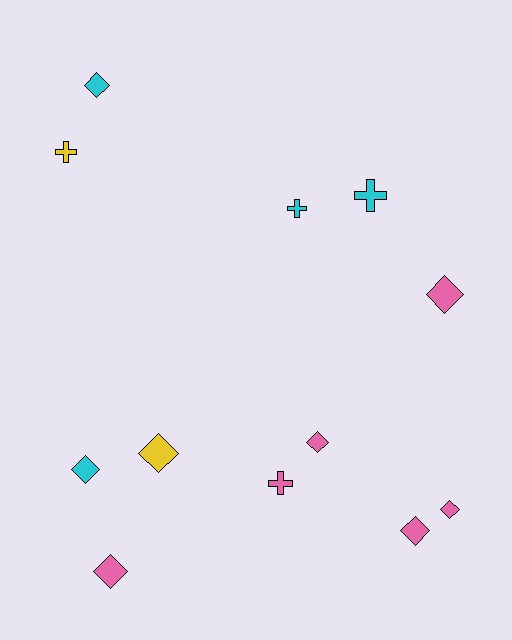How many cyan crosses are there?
There are 2 cyan crosses.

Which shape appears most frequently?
Diamond, with 8 objects.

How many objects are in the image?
There are 12 objects.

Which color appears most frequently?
Pink, with 6 objects.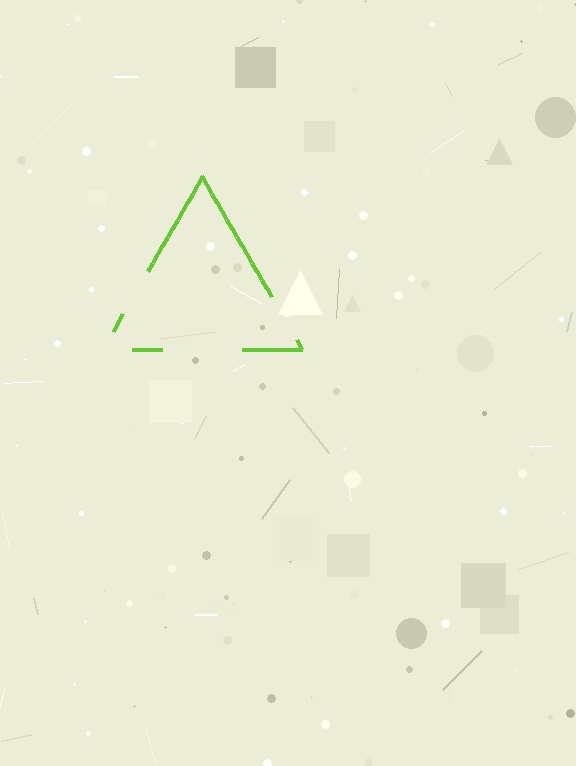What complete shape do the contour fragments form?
The contour fragments form a triangle.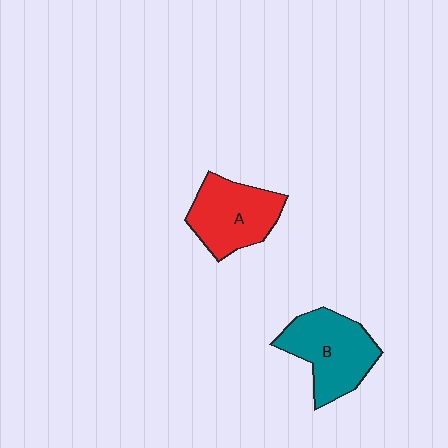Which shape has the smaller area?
Shape A (red).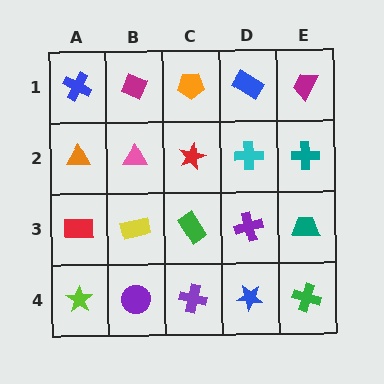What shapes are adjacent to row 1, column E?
A teal cross (row 2, column E), a blue rectangle (row 1, column D).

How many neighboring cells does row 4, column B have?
3.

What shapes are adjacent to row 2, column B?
A magenta diamond (row 1, column B), a yellow rectangle (row 3, column B), an orange triangle (row 2, column A), a red star (row 2, column C).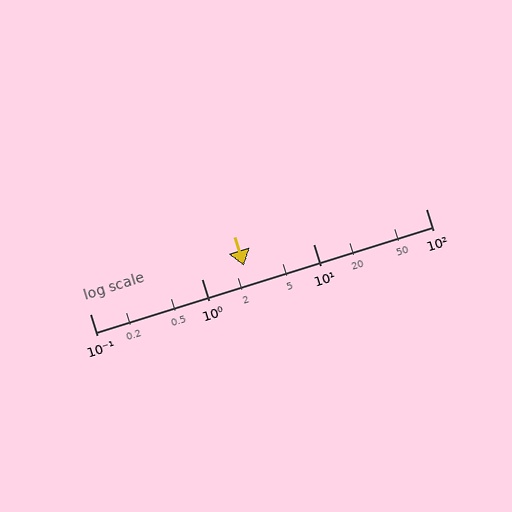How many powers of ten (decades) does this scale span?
The scale spans 3 decades, from 0.1 to 100.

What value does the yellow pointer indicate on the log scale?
The pointer indicates approximately 2.4.